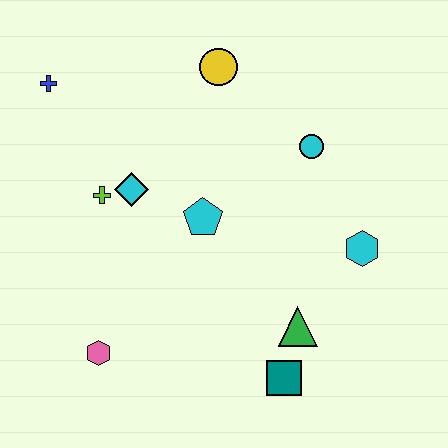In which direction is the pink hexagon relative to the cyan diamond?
The pink hexagon is below the cyan diamond.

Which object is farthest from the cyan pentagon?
The blue cross is farthest from the cyan pentagon.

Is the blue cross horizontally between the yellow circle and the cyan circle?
No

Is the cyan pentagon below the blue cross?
Yes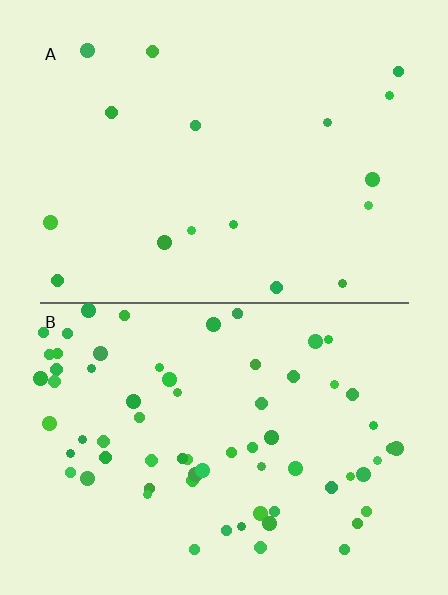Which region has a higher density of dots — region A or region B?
B (the bottom).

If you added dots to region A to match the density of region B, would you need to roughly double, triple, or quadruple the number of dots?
Approximately quadruple.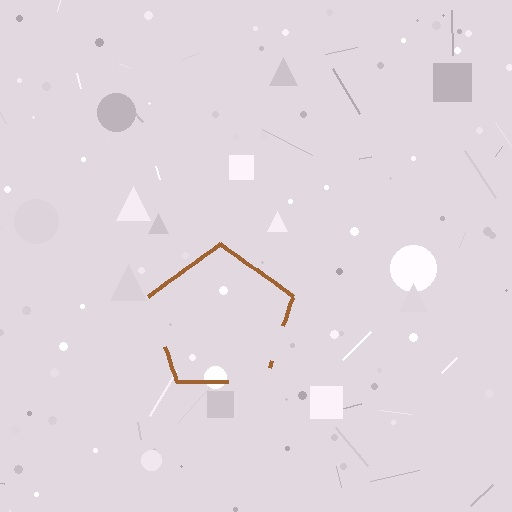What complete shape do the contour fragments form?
The contour fragments form a pentagon.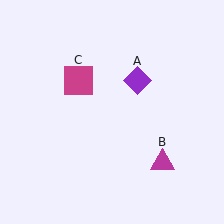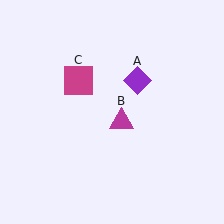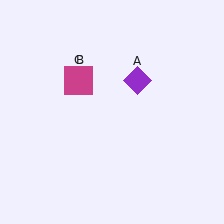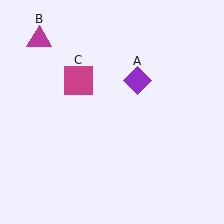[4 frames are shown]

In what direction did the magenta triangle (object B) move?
The magenta triangle (object B) moved up and to the left.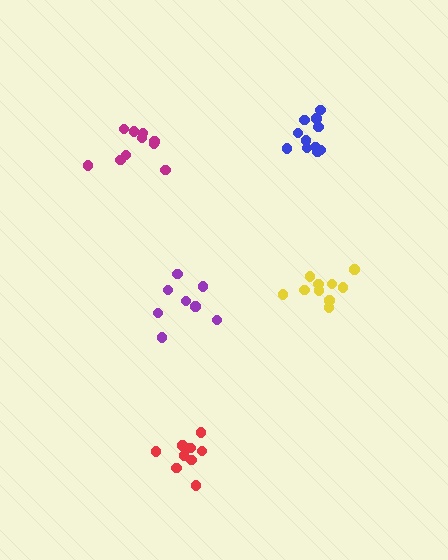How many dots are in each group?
Group 1: 11 dots, Group 2: 10 dots, Group 3: 10 dots, Group 4: 8 dots, Group 5: 9 dots (48 total).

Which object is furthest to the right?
The yellow cluster is rightmost.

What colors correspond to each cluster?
The clusters are colored: blue, yellow, magenta, purple, red.